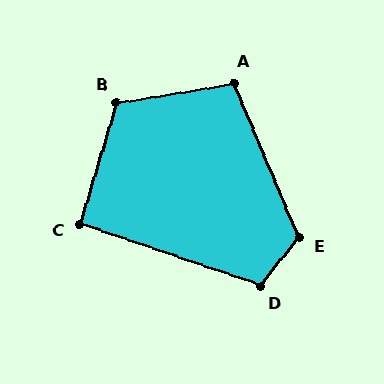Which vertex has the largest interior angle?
E, at approximately 119 degrees.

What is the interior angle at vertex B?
Approximately 116 degrees (obtuse).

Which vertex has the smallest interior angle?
C, at approximately 92 degrees.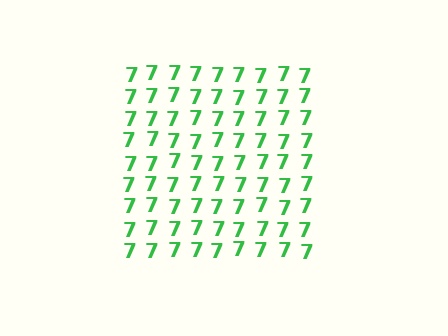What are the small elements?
The small elements are digit 7's.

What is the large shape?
The large shape is a square.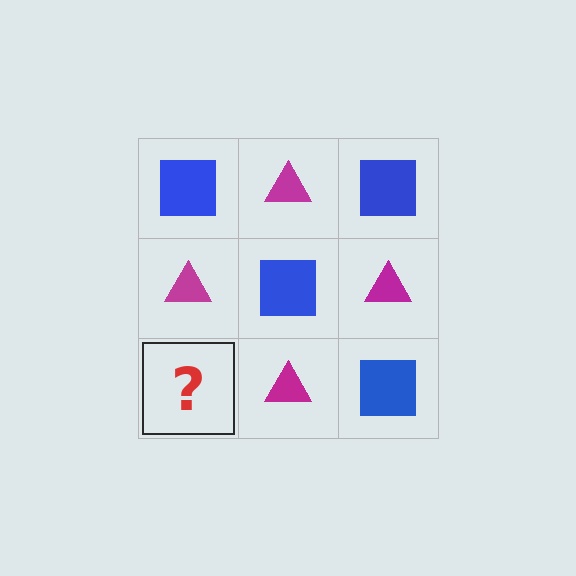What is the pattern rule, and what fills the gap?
The rule is that it alternates blue square and magenta triangle in a checkerboard pattern. The gap should be filled with a blue square.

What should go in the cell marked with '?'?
The missing cell should contain a blue square.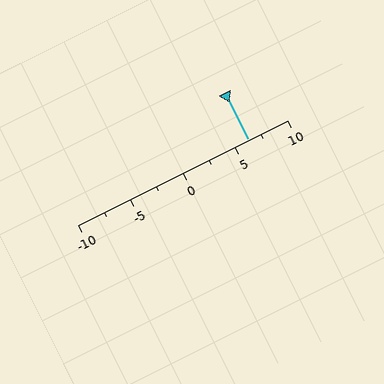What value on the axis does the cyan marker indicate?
The marker indicates approximately 6.2.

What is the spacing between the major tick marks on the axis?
The major ticks are spaced 5 apart.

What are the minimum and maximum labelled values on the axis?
The axis runs from -10 to 10.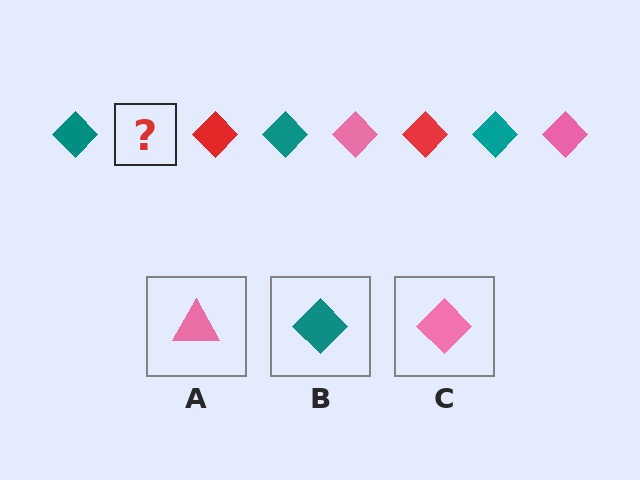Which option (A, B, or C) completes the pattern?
C.